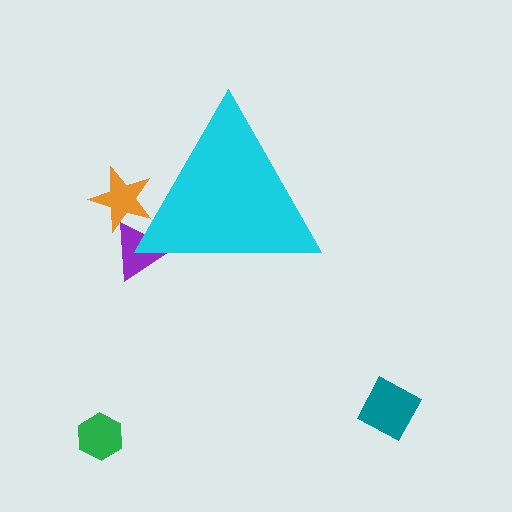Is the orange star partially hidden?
Yes, the orange star is partially hidden behind the cyan triangle.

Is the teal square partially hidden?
No, the teal square is fully visible.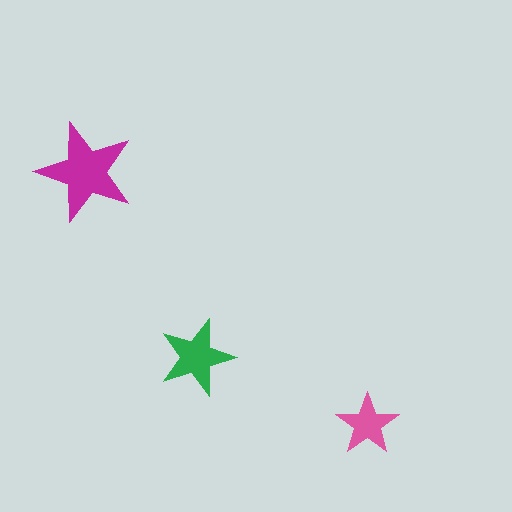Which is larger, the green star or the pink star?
The green one.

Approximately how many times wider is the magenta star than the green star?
About 1.5 times wider.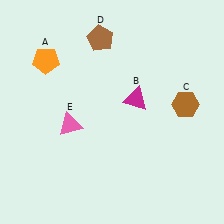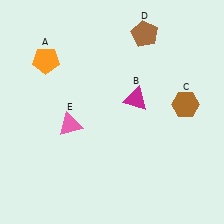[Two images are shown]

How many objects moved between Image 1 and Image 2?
1 object moved between the two images.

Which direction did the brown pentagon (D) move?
The brown pentagon (D) moved right.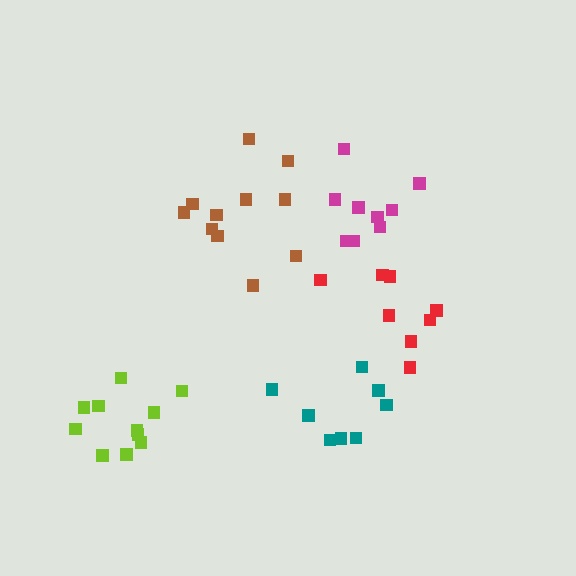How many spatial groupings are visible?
There are 5 spatial groupings.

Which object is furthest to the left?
The lime cluster is leftmost.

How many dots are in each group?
Group 1: 8 dots, Group 2: 11 dots, Group 3: 11 dots, Group 4: 9 dots, Group 5: 8 dots (47 total).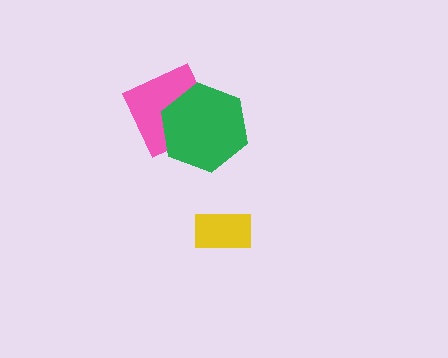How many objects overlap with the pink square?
1 object overlaps with the pink square.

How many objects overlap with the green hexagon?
1 object overlaps with the green hexagon.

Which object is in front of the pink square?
The green hexagon is in front of the pink square.